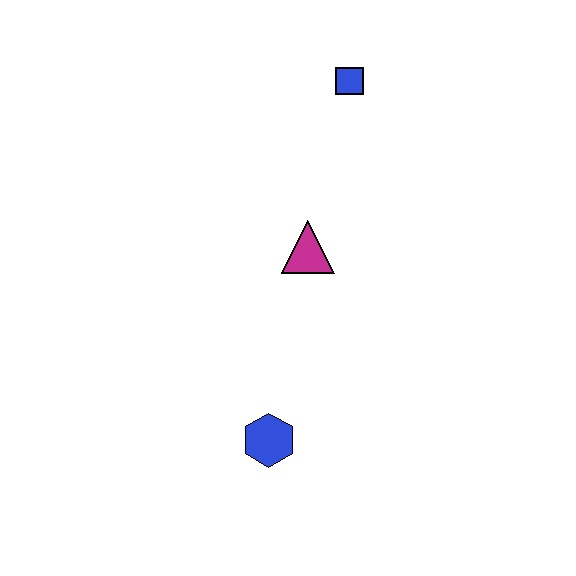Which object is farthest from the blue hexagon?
The blue square is farthest from the blue hexagon.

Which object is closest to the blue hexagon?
The magenta triangle is closest to the blue hexagon.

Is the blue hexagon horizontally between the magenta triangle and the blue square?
No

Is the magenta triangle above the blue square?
No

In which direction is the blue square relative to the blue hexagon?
The blue square is above the blue hexagon.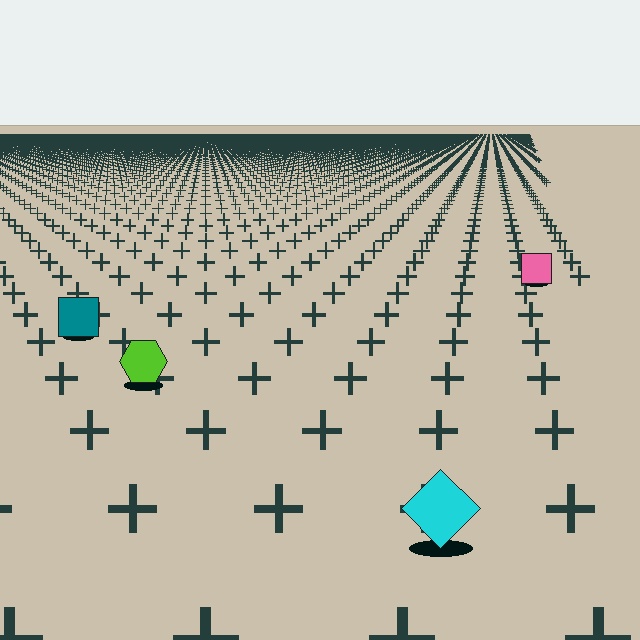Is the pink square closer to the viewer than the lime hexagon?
No. The lime hexagon is closer — you can tell from the texture gradient: the ground texture is coarser near it.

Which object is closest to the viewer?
The cyan diamond is closest. The texture marks near it are larger and more spread out.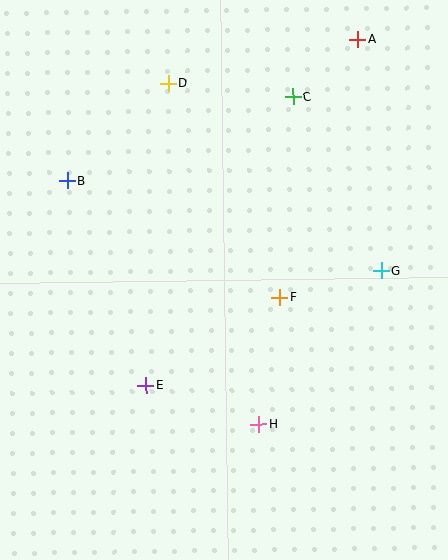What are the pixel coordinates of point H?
Point H is at (259, 424).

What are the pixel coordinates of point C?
Point C is at (293, 97).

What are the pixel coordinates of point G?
Point G is at (381, 271).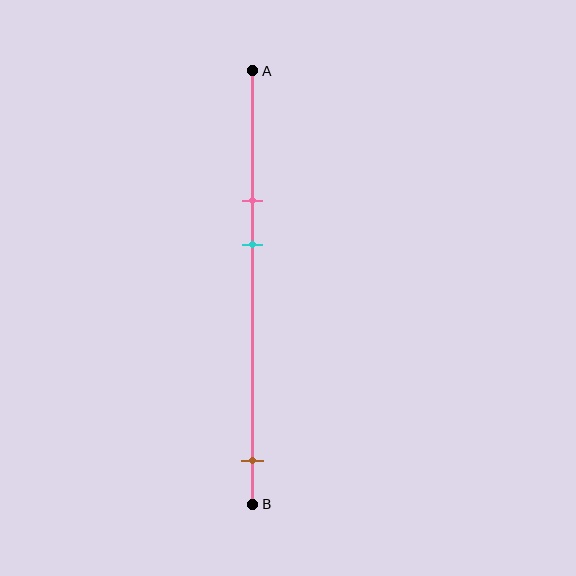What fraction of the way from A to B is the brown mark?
The brown mark is approximately 90% (0.9) of the way from A to B.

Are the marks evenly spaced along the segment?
No, the marks are not evenly spaced.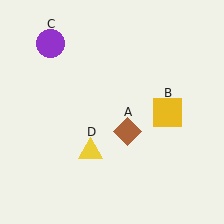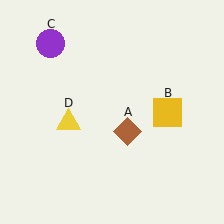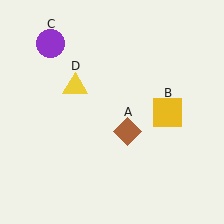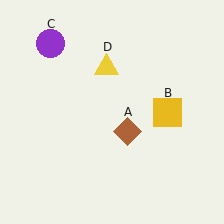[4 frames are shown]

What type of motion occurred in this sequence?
The yellow triangle (object D) rotated clockwise around the center of the scene.